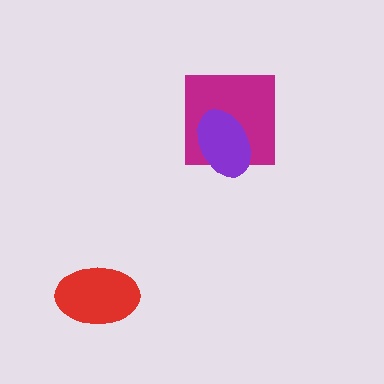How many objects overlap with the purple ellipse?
1 object overlaps with the purple ellipse.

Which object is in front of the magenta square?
The purple ellipse is in front of the magenta square.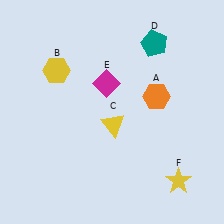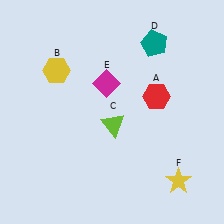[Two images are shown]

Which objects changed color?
A changed from orange to red. C changed from yellow to lime.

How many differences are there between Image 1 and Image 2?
There are 2 differences between the two images.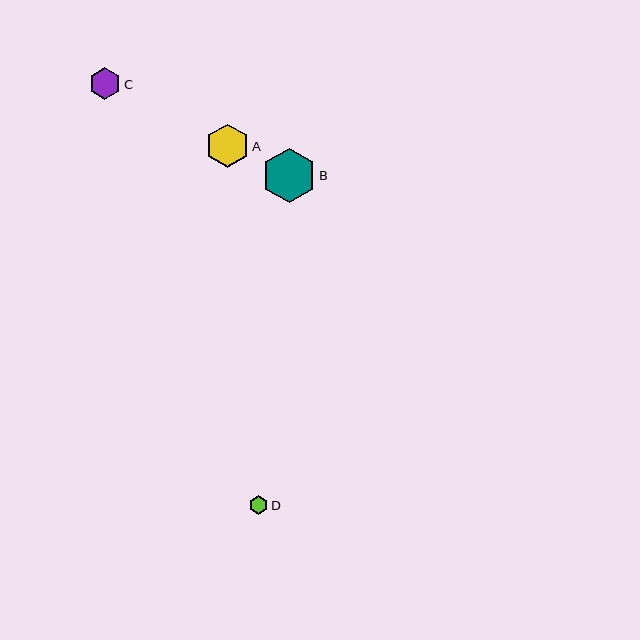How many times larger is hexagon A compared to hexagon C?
Hexagon A is approximately 1.4 times the size of hexagon C.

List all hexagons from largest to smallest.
From largest to smallest: B, A, C, D.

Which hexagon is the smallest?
Hexagon D is the smallest with a size of approximately 19 pixels.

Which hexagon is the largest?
Hexagon B is the largest with a size of approximately 54 pixels.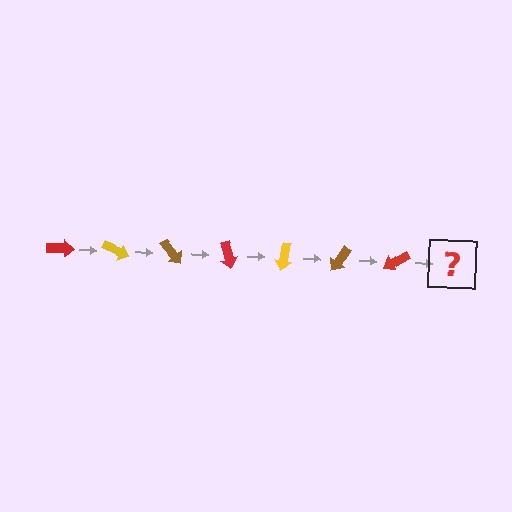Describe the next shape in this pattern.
It should be a yellow arrow, rotated 175 degrees from the start.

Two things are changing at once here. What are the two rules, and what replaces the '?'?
The two rules are that it rotates 25 degrees each step and the color cycles through red, yellow, and brown. The '?' should be a yellow arrow, rotated 175 degrees from the start.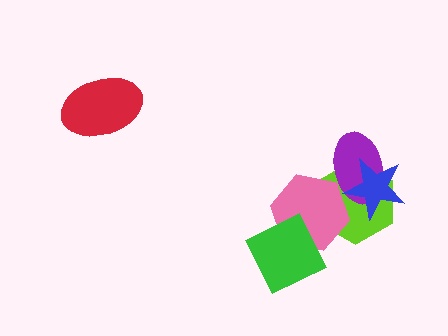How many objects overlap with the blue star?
2 objects overlap with the blue star.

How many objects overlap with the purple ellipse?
3 objects overlap with the purple ellipse.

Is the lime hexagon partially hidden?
Yes, it is partially covered by another shape.